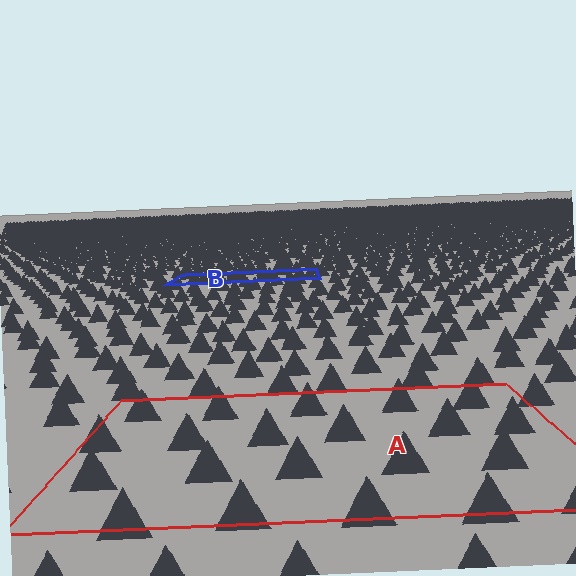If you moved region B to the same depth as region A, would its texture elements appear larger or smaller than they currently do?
They would appear larger. At a closer depth, the same texture elements are projected at a bigger on-screen size.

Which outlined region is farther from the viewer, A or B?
Region B is farther from the viewer — the texture elements inside it appear smaller and more densely packed.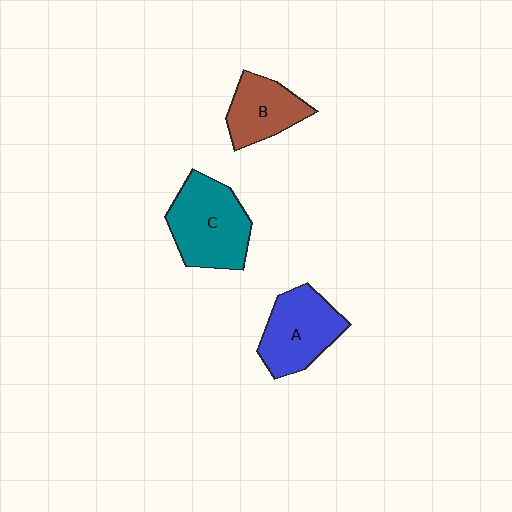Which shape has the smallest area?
Shape B (brown).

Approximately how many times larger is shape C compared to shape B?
Approximately 1.5 times.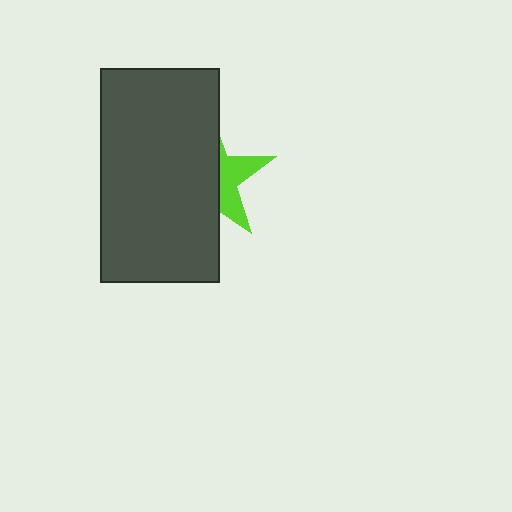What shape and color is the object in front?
The object in front is a dark gray rectangle.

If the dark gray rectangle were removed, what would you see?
You would see the complete lime star.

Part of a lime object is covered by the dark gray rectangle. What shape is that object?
It is a star.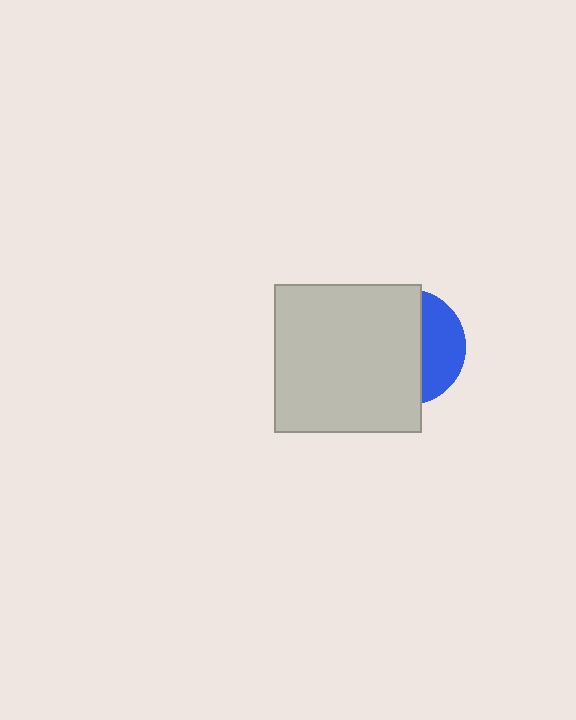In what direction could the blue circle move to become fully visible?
The blue circle could move right. That would shift it out from behind the light gray square entirely.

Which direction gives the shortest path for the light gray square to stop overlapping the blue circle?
Moving left gives the shortest separation.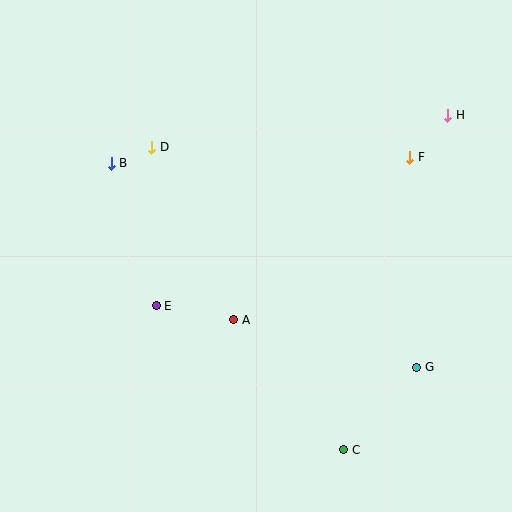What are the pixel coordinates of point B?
Point B is at (111, 163).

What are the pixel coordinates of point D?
Point D is at (151, 147).